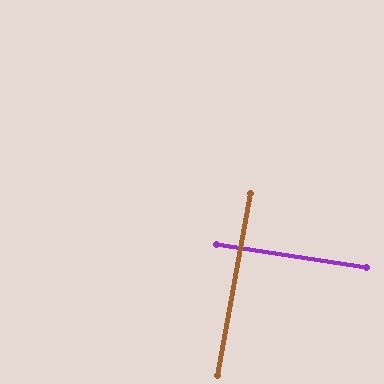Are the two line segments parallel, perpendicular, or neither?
Perpendicular — they meet at approximately 88°.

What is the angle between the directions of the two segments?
Approximately 88 degrees.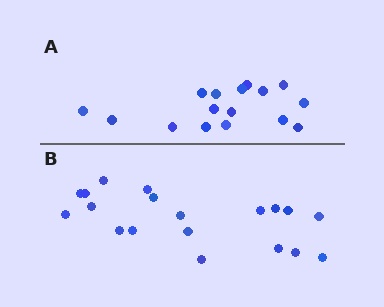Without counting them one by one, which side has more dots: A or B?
Region B (the bottom region) has more dots.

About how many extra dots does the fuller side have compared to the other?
Region B has just a few more — roughly 2 or 3 more dots than region A.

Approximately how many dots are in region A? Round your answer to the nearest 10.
About 20 dots. (The exact count is 16, which rounds to 20.)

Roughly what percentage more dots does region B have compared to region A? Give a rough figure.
About 20% more.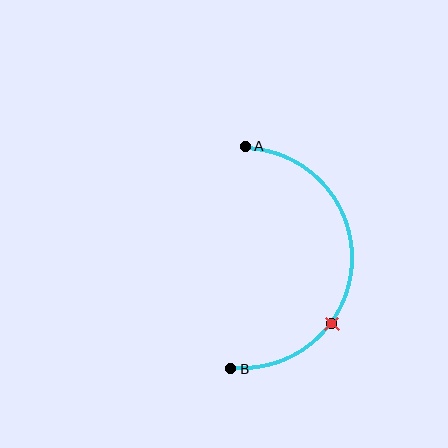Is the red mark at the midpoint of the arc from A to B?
No. The red mark lies on the arc but is closer to endpoint B. The arc midpoint would be at the point on the curve equidistant along the arc from both A and B.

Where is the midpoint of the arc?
The arc midpoint is the point on the curve farthest from the straight line joining A and B. It sits to the right of that line.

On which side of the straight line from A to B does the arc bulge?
The arc bulges to the right of the straight line connecting A and B.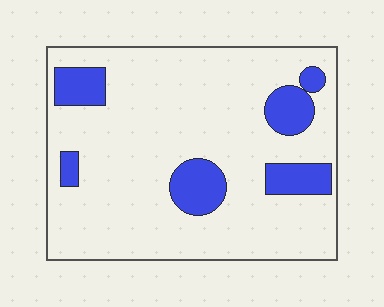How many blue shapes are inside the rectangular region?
6.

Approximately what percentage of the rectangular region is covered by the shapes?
Approximately 15%.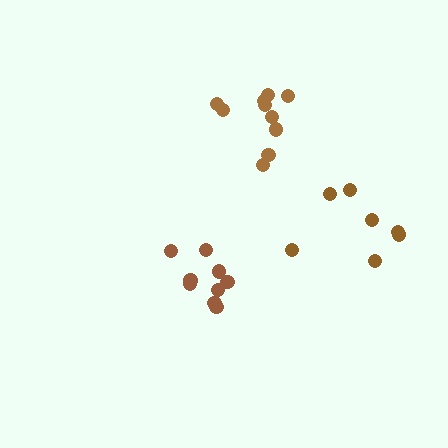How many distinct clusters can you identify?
There are 3 distinct clusters.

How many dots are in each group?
Group 1: 10 dots, Group 2: 7 dots, Group 3: 9 dots (26 total).